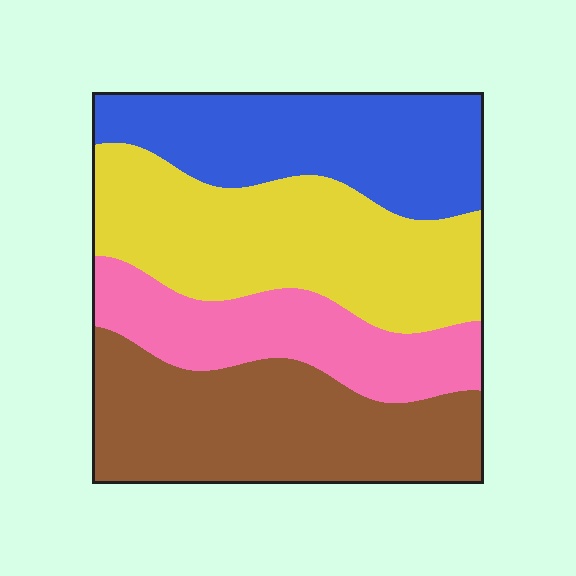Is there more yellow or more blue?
Yellow.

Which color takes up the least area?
Pink, at roughly 20%.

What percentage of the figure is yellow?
Yellow takes up between a quarter and a half of the figure.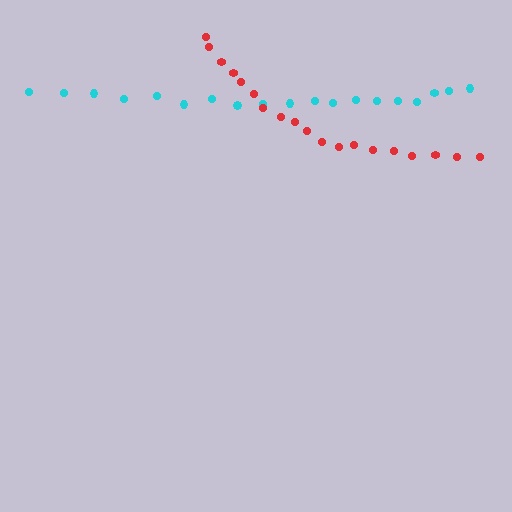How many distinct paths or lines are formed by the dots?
There are 2 distinct paths.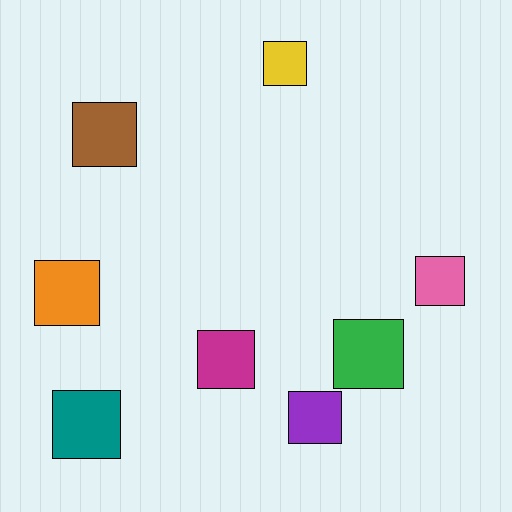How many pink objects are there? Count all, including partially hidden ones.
There is 1 pink object.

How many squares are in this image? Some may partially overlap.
There are 8 squares.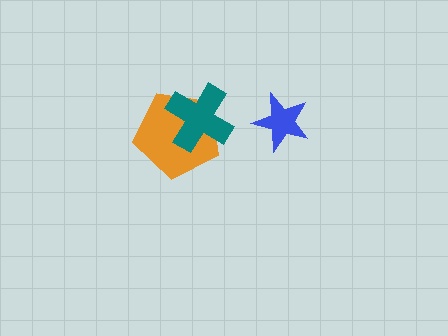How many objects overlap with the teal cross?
1 object overlaps with the teal cross.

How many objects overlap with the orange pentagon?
1 object overlaps with the orange pentagon.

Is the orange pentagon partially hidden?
Yes, it is partially covered by another shape.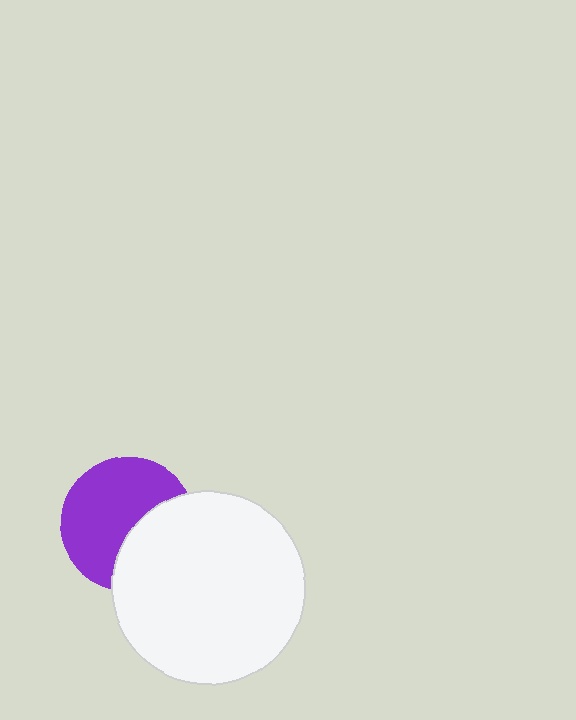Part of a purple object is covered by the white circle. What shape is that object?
It is a circle.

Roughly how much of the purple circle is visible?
About half of it is visible (roughly 62%).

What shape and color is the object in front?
The object in front is a white circle.